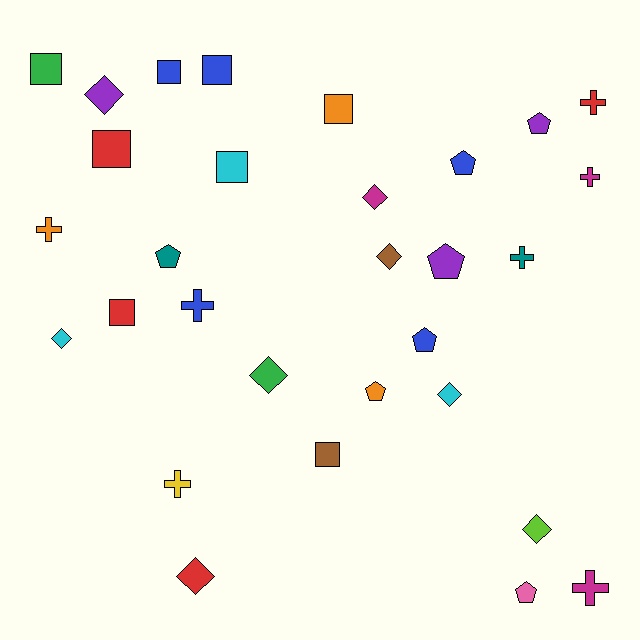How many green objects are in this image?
There are 2 green objects.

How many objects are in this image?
There are 30 objects.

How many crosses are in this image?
There are 7 crosses.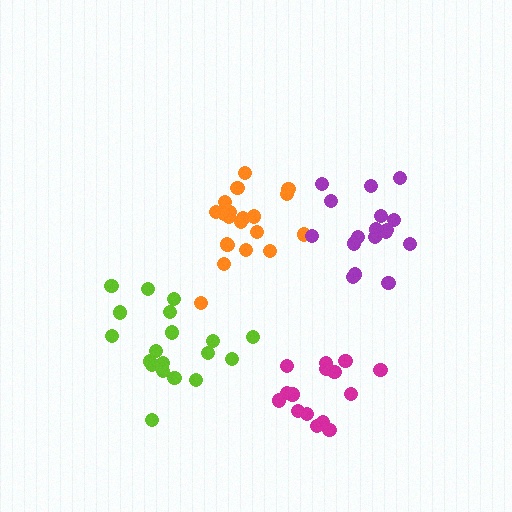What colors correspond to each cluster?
The clusters are colored: orange, purple, magenta, lime.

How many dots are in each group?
Group 1: 20 dots, Group 2: 19 dots, Group 3: 15 dots, Group 4: 19 dots (73 total).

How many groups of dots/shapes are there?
There are 4 groups.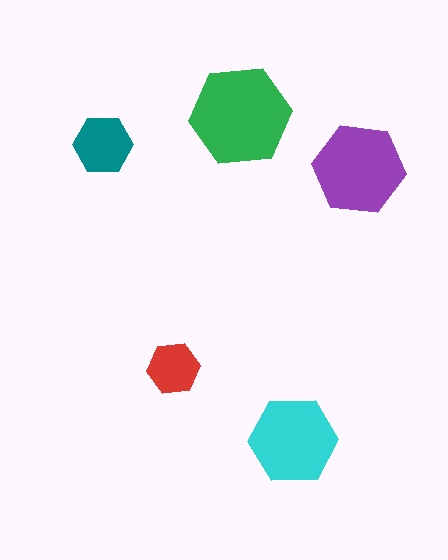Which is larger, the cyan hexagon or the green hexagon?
The green one.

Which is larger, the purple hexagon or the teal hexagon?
The purple one.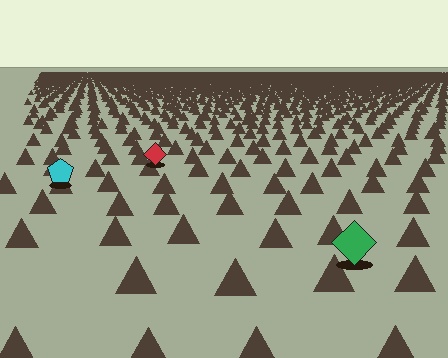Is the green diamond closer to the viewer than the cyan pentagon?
Yes. The green diamond is closer — you can tell from the texture gradient: the ground texture is coarser near it.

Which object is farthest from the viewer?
The red diamond is farthest from the viewer. It appears smaller and the ground texture around it is denser.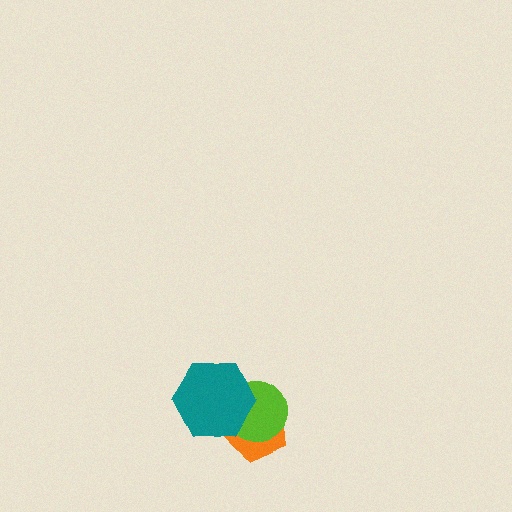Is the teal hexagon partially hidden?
No, no other shape covers it.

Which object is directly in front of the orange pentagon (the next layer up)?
The lime circle is directly in front of the orange pentagon.